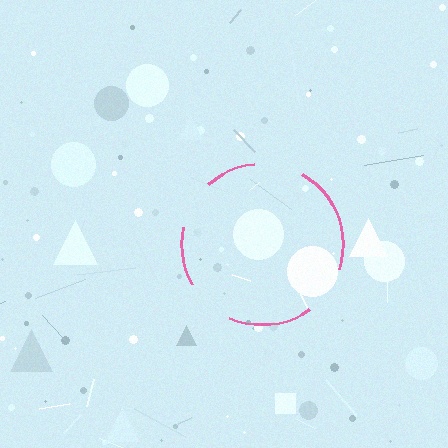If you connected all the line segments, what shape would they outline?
They would outline a circle.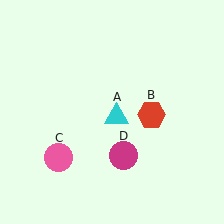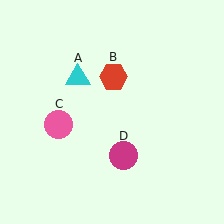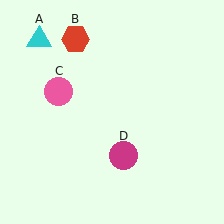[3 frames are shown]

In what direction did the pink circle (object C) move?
The pink circle (object C) moved up.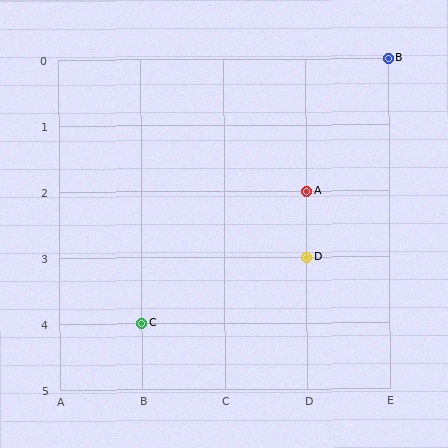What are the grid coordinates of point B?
Point B is at grid coordinates (E, 0).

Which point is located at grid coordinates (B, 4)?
Point C is at (B, 4).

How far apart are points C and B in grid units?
Points C and B are 3 columns and 4 rows apart (about 5.0 grid units diagonally).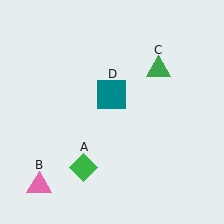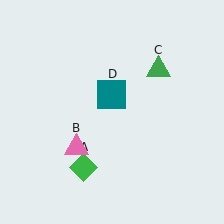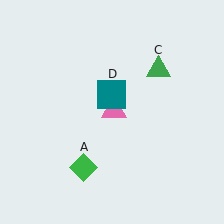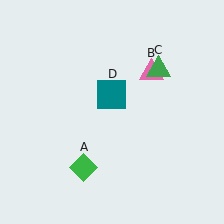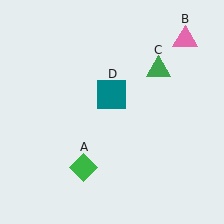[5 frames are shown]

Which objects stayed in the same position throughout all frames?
Green diamond (object A) and green triangle (object C) and teal square (object D) remained stationary.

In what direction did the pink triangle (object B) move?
The pink triangle (object B) moved up and to the right.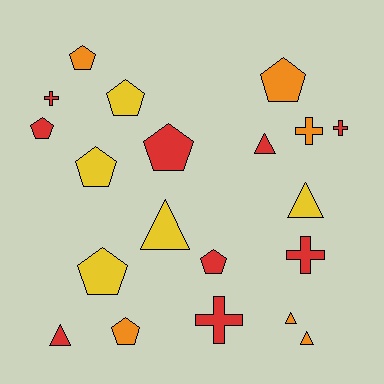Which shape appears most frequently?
Pentagon, with 9 objects.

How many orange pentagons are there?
There are 3 orange pentagons.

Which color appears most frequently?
Red, with 9 objects.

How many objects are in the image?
There are 20 objects.